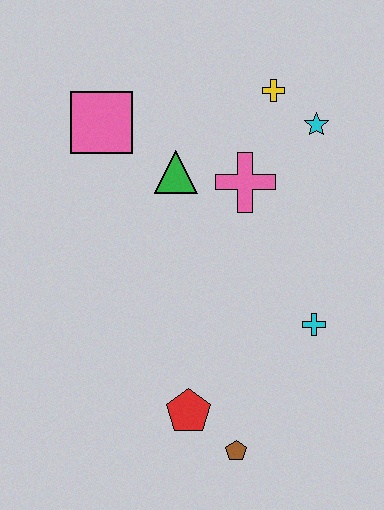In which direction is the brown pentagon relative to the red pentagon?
The brown pentagon is to the right of the red pentagon.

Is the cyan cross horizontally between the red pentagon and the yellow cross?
No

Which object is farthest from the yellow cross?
The brown pentagon is farthest from the yellow cross.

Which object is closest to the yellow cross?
The cyan star is closest to the yellow cross.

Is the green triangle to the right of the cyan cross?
No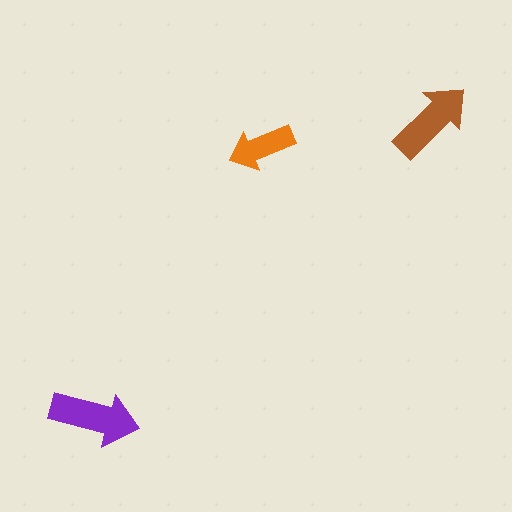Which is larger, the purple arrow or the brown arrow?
The purple one.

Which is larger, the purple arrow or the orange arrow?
The purple one.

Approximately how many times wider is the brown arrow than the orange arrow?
About 1.5 times wider.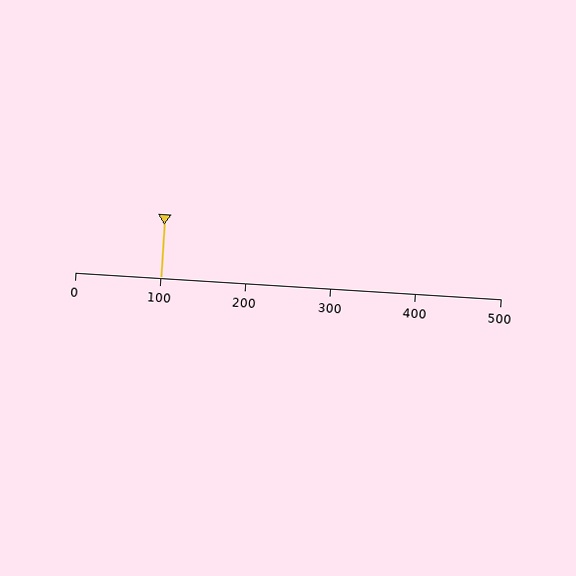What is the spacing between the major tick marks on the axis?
The major ticks are spaced 100 apart.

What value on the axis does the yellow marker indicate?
The marker indicates approximately 100.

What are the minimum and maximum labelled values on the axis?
The axis runs from 0 to 500.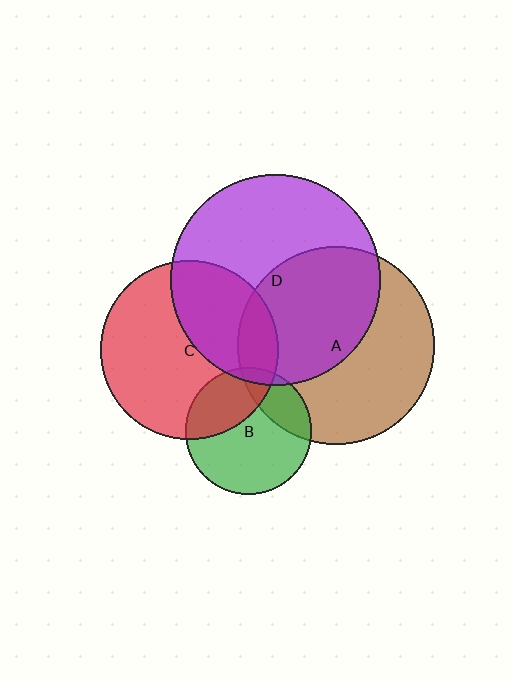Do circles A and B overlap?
Yes.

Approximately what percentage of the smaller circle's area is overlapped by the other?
Approximately 20%.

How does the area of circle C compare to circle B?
Approximately 2.0 times.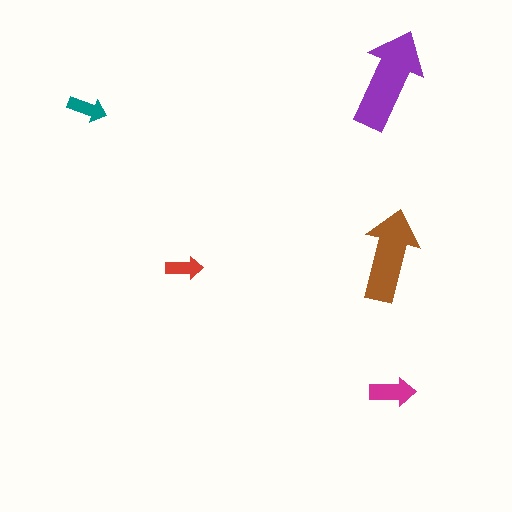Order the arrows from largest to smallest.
the purple one, the brown one, the magenta one, the teal one, the red one.